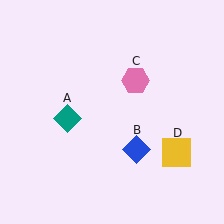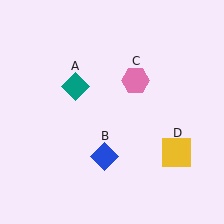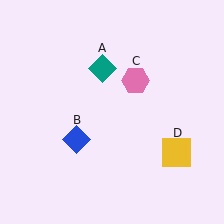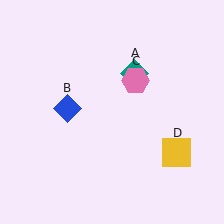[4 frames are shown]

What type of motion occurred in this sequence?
The teal diamond (object A), blue diamond (object B) rotated clockwise around the center of the scene.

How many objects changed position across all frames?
2 objects changed position: teal diamond (object A), blue diamond (object B).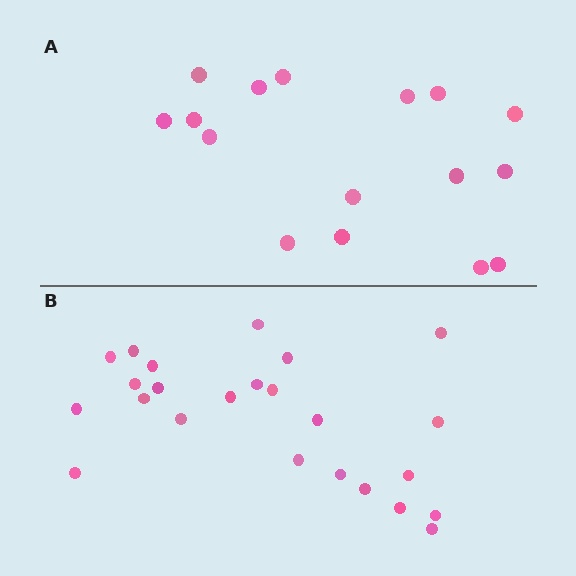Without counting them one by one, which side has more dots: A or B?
Region B (the bottom region) has more dots.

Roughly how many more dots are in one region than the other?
Region B has roughly 8 or so more dots than region A.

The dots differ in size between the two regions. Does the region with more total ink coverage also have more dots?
No. Region A has more total ink coverage because its dots are larger, but region B actually contains more individual dots. Total area can be misleading — the number of items is what matters here.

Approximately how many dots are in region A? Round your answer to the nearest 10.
About 20 dots. (The exact count is 16, which rounds to 20.)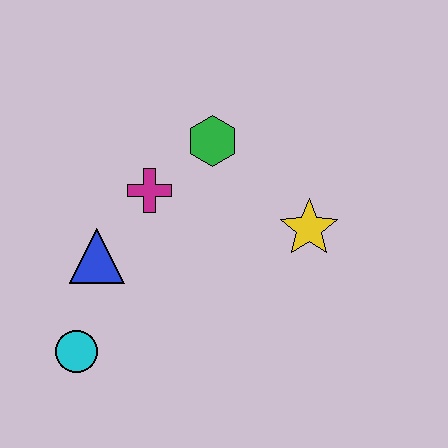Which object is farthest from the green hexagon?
The cyan circle is farthest from the green hexagon.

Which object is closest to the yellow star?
The green hexagon is closest to the yellow star.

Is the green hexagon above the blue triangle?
Yes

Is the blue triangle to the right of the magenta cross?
No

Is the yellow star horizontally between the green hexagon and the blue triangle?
No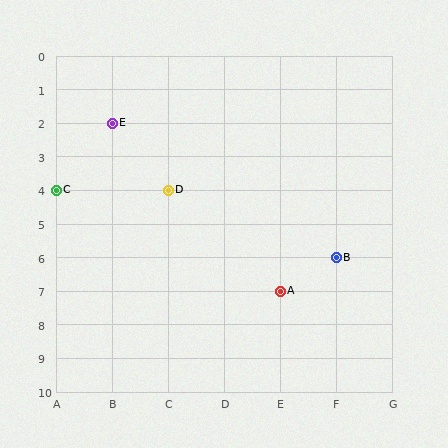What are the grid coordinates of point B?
Point B is at grid coordinates (F, 6).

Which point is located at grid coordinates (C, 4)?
Point D is at (C, 4).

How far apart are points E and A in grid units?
Points E and A are 3 columns and 5 rows apart (about 5.8 grid units diagonally).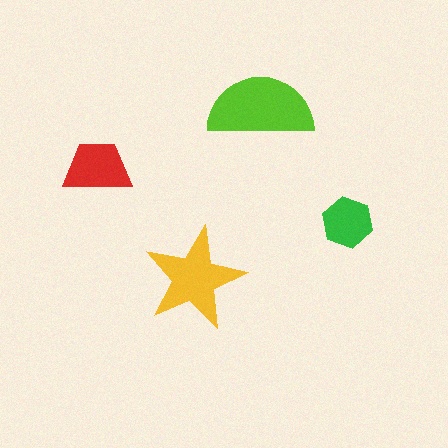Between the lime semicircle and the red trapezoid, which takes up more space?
The lime semicircle.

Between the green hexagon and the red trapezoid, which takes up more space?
The red trapezoid.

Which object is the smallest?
The green hexagon.